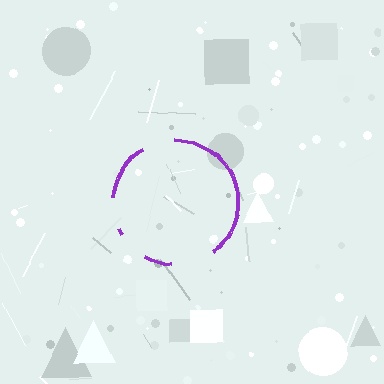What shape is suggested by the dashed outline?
The dashed outline suggests a circle.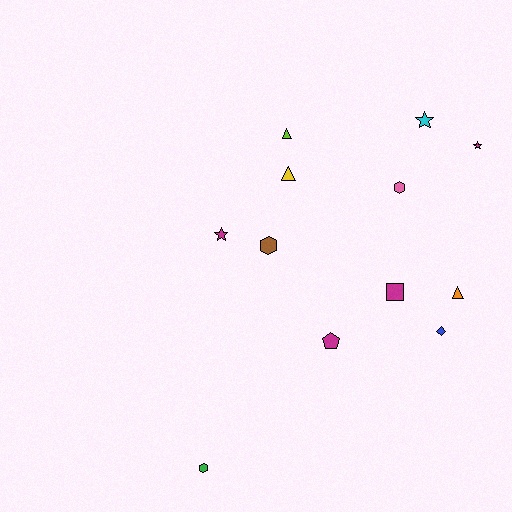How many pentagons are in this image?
There is 1 pentagon.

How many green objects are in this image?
There is 1 green object.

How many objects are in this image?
There are 12 objects.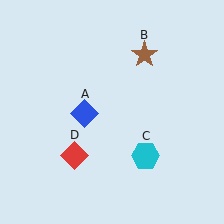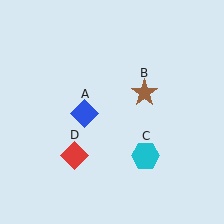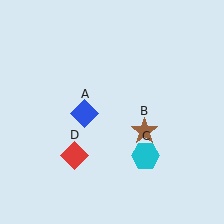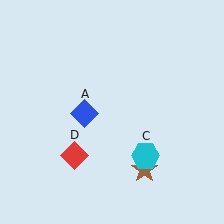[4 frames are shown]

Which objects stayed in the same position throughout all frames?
Blue diamond (object A) and cyan hexagon (object C) and red diamond (object D) remained stationary.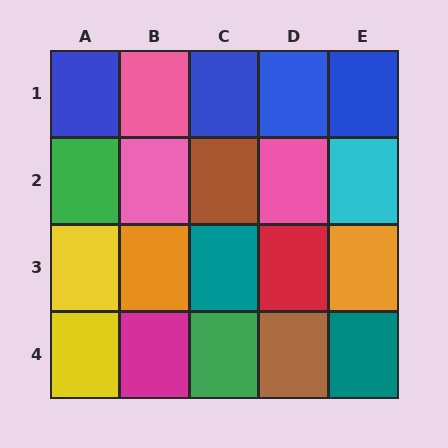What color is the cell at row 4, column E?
Teal.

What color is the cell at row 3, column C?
Teal.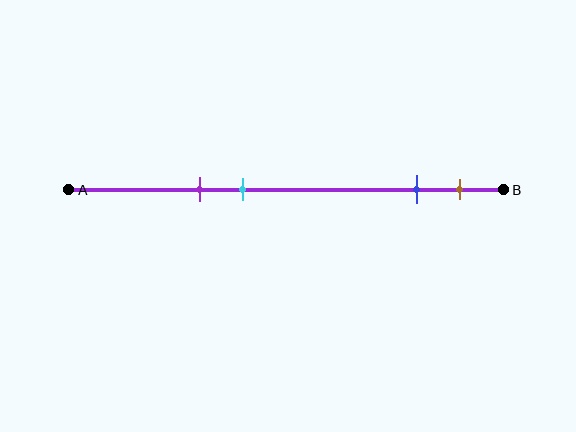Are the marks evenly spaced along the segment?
No, the marks are not evenly spaced.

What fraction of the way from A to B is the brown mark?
The brown mark is approximately 90% (0.9) of the way from A to B.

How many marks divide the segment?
There are 4 marks dividing the segment.